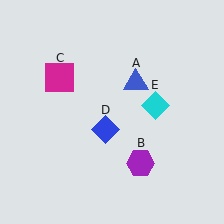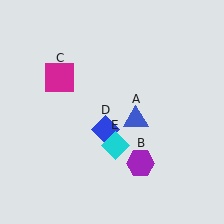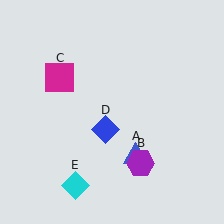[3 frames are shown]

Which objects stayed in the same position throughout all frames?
Purple hexagon (object B) and magenta square (object C) and blue diamond (object D) remained stationary.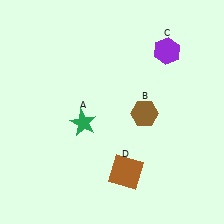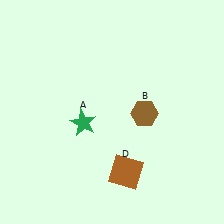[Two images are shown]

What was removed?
The purple hexagon (C) was removed in Image 2.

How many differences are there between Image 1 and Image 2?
There is 1 difference between the two images.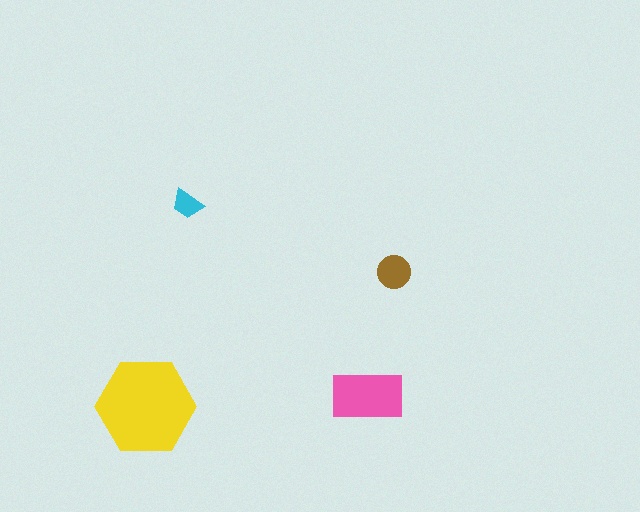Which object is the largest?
The yellow hexagon.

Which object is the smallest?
The cyan trapezoid.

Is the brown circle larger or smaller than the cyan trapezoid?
Larger.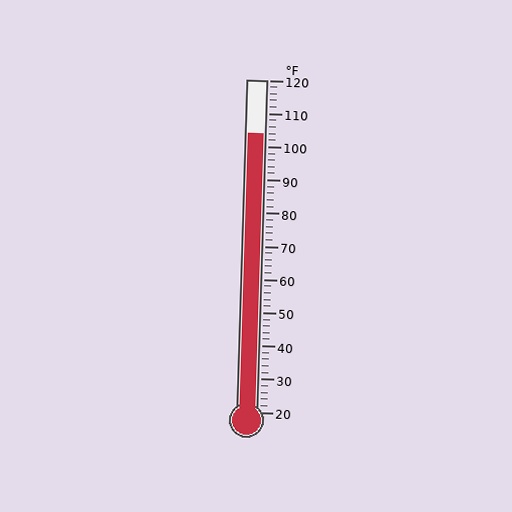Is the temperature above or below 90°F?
The temperature is above 90°F.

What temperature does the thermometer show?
The thermometer shows approximately 104°F.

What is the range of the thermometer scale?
The thermometer scale ranges from 20°F to 120°F.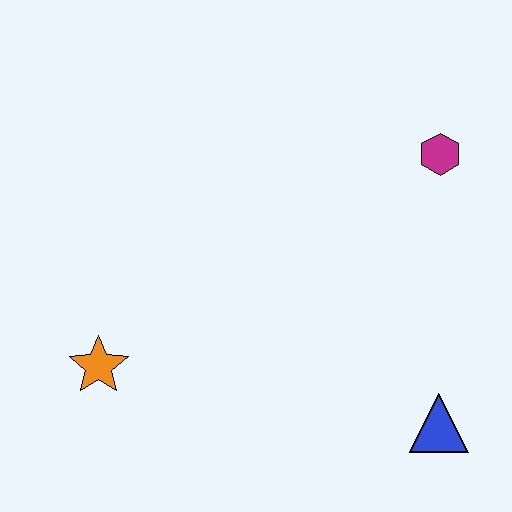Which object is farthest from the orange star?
The magenta hexagon is farthest from the orange star.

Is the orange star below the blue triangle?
No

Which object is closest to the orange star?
The blue triangle is closest to the orange star.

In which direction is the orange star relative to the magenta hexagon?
The orange star is to the left of the magenta hexagon.